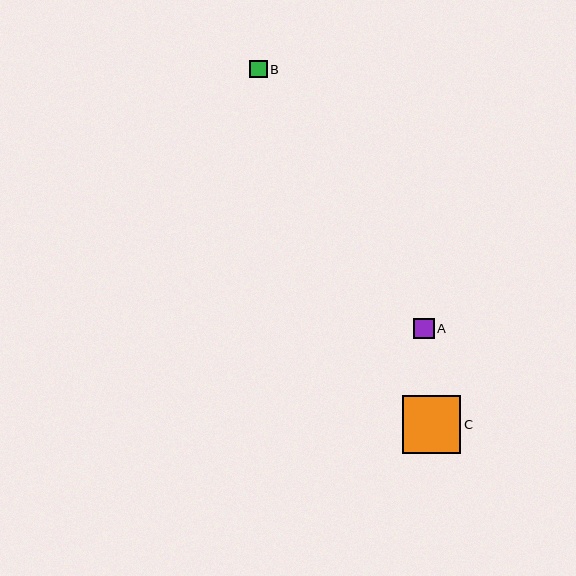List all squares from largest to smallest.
From largest to smallest: C, A, B.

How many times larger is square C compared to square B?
Square C is approximately 3.3 times the size of square B.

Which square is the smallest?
Square B is the smallest with a size of approximately 18 pixels.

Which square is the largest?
Square C is the largest with a size of approximately 58 pixels.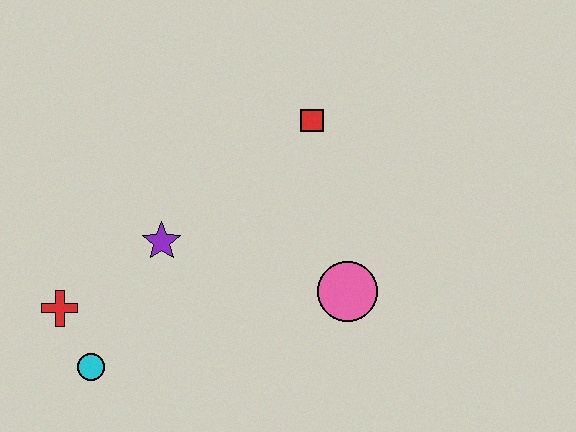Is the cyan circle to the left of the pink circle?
Yes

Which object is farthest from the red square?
The cyan circle is farthest from the red square.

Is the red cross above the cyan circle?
Yes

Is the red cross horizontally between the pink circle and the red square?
No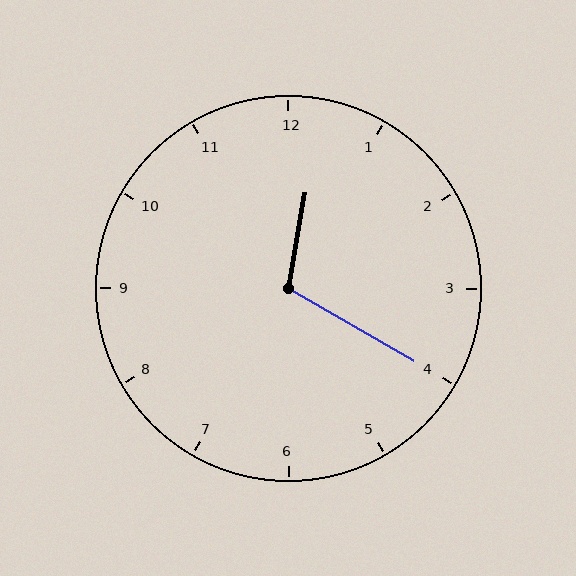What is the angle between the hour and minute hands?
Approximately 110 degrees.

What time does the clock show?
12:20.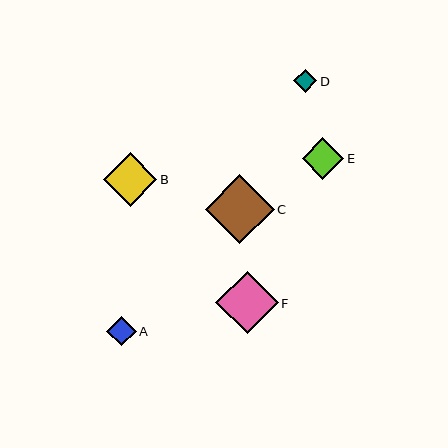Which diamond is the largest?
Diamond C is the largest with a size of approximately 69 pixels.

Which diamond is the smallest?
Diamond D is the smallest with a size of approximately 23 pixels.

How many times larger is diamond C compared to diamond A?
Diamond C is approximately 2.3 times the size of diamond A.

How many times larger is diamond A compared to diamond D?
Diamond A is approximately 1.3 times the size of diamond D.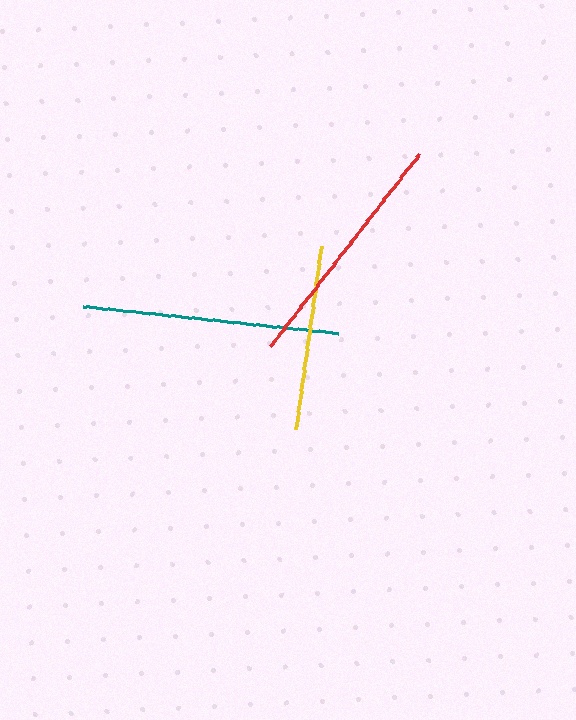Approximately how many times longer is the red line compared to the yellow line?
The red line is approximately 1.3 times the length of the yellow line.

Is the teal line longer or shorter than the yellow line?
The teal line is longer than the yellow line.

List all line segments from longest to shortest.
From longest to shortest: teal, red, yellow.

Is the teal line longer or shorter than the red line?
The teal line is longer than the red line.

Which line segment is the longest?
The teal line is the longest at approximately 257 pixels.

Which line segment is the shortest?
The yellow line is the shortest at approximately 184 pixels.